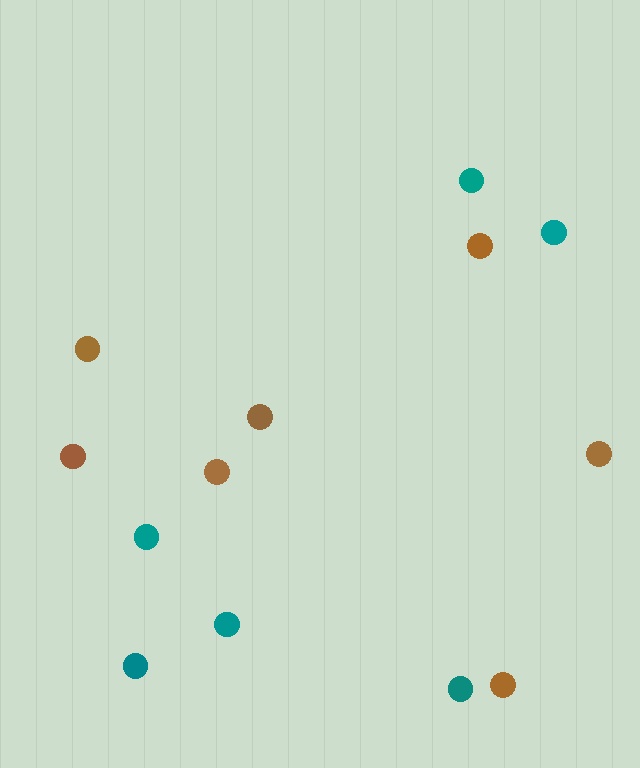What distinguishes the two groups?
There are 2 groups: one group of brown circles (7) and one group of teal circles (6).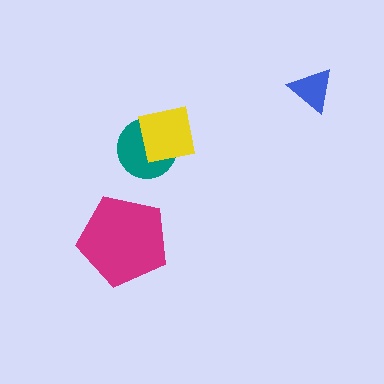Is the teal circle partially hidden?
Yes, it is partially covered by another shape.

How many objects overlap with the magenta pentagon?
0 objects overlap with the magenta pentagon.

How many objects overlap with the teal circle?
1 object overlaps with the teal circle.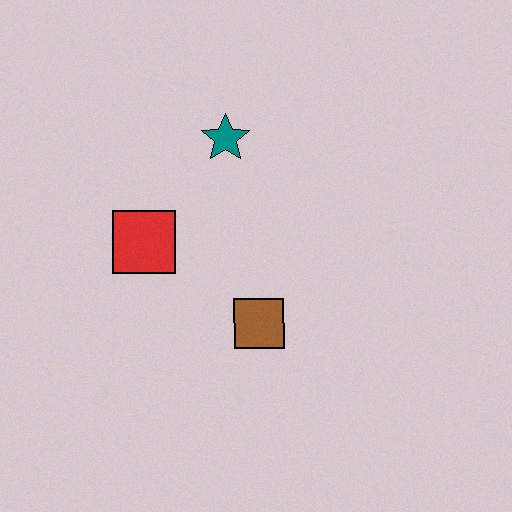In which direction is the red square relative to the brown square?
The red square is to the left of the brown square.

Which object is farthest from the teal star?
The brown square is farthest from the teal star.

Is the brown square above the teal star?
No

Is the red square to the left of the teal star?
Yes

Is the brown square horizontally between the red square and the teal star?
No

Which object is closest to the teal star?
The red square is closest to the teal star.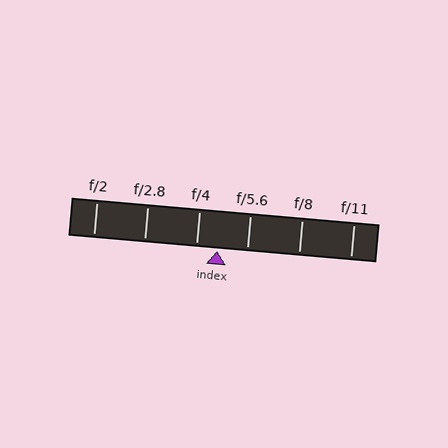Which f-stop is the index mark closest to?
The index mark is closest to f/4.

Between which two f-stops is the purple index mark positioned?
The index mark is between f/4 and f/5.6.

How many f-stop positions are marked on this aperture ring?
There are 6 f-stop positions marked.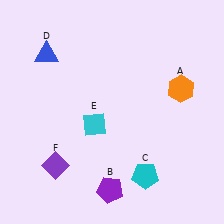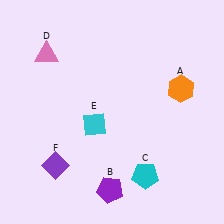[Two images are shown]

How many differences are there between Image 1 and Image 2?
There is 1 difference between the two images.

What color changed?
The triangle (D) changed from blue in Image 1 to pink in Image 2.